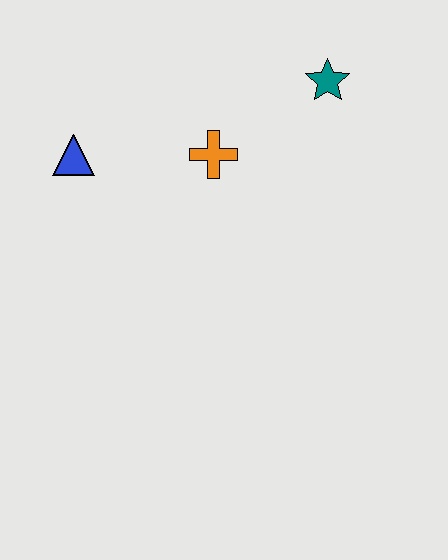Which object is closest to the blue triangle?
The orange cross is closest to the blue triangle.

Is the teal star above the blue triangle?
Yes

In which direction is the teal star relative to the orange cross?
The teal star is to the right of the orange cross.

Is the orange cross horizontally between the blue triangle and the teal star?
Yes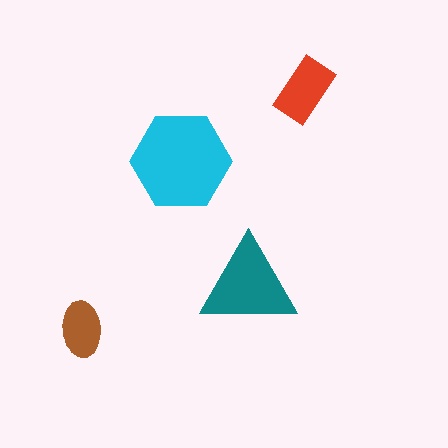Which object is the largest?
The cyan hexagon.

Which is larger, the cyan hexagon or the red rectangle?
The cyan hexagon.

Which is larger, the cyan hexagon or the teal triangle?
The cyan hexagon.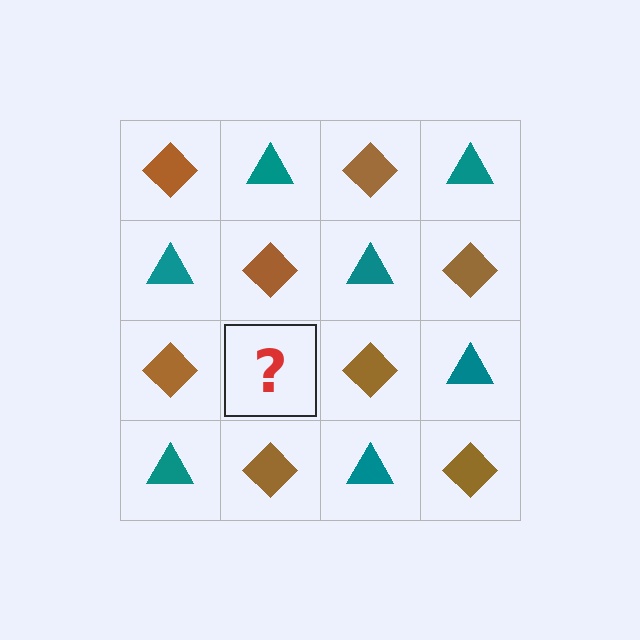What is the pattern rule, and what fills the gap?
The rule is that it alternates brown diamond and teal triangle in a checkerboard pattern. The gap should be filled with a teal triangle.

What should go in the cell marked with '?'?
The missing cell should contain a teal triangle.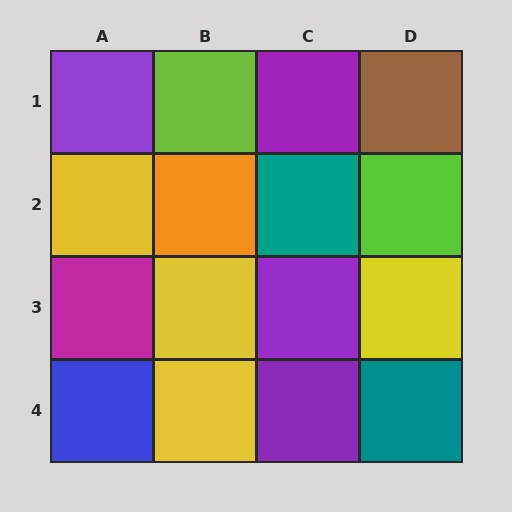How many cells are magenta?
1 cell is magenta.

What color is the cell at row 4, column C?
Purple.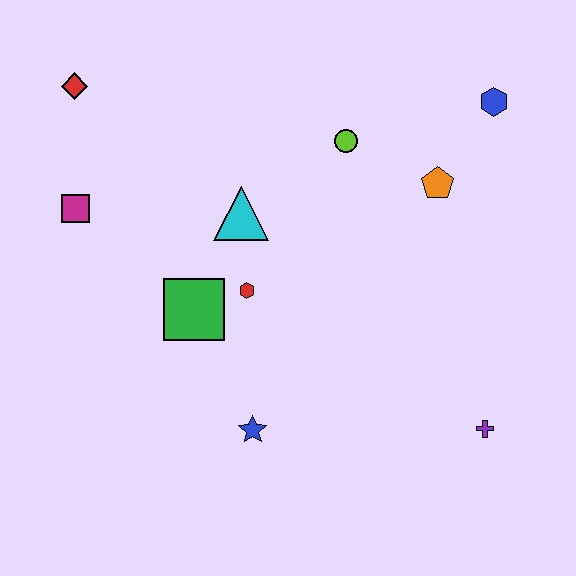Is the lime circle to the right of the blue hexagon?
No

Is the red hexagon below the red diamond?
Yes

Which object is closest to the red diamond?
The magenta square is closest to the red diamond.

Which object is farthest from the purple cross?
The red diamond is farthest from the purple cross.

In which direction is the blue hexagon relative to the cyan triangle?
The blue hexagon is to the right of the cyan triangle.